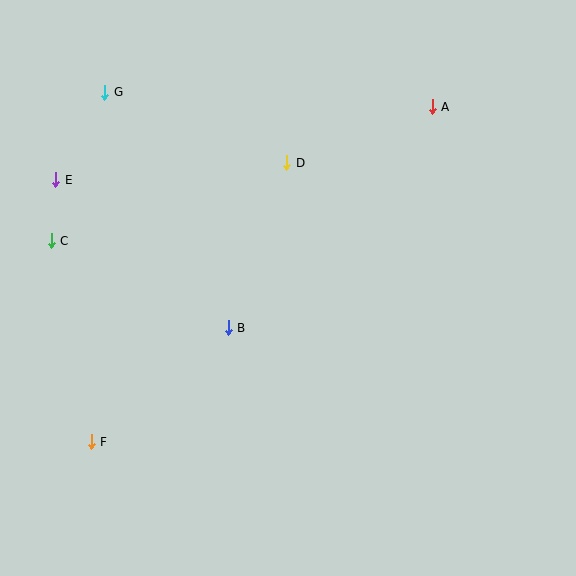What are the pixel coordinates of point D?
Point D is at (287, 163).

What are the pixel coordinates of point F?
Point F is at (91, 442).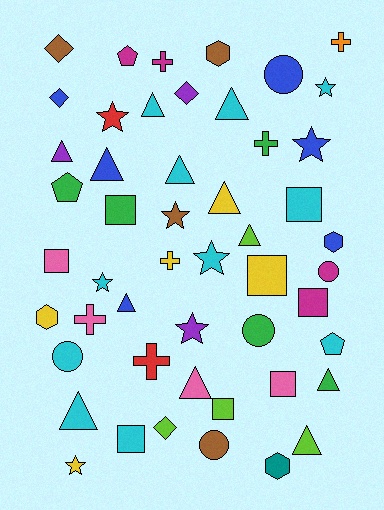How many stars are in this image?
There are 8 stars.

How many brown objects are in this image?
There are 4 brown objects.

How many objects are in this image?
There are 50 objects.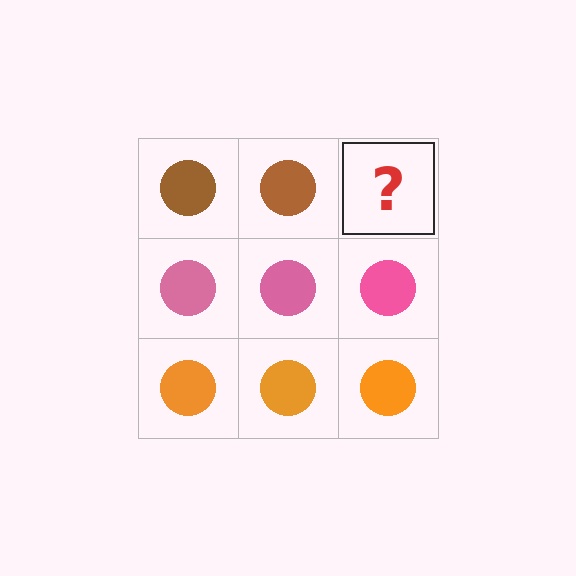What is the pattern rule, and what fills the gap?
The rule is that each row has a consistent color. The gap should be filled with a brown circle.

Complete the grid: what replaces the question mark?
The question mark should be replaced with a brown circle.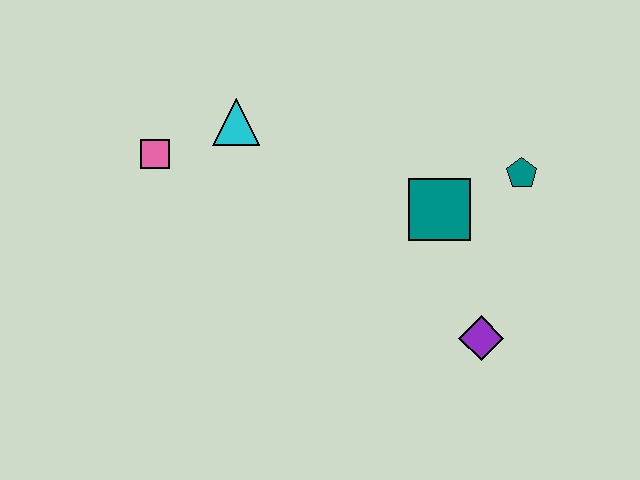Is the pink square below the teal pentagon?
No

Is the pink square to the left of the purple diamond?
Yes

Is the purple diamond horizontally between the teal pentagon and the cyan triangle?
Yes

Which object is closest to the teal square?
The teal pentagon is closest to the teal square.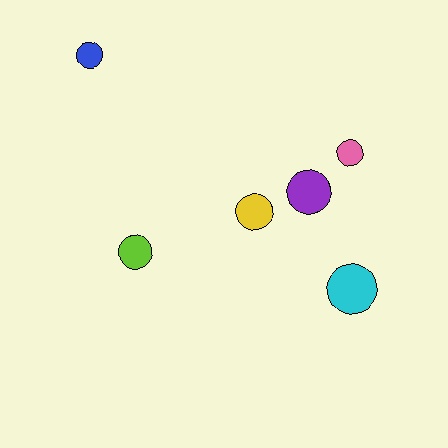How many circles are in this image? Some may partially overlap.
There are 6 circles.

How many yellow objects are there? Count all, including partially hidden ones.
There is 1 yellow object.